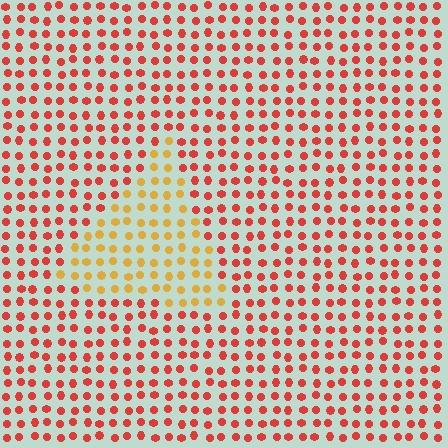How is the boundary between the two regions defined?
The boundary is defined purely by a slight shift in hue (about 41 degrees). Spacing, size, and orientation are identical on both sides.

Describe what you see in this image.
The image is filled with small red elements in a uniform arrangement. A triangle-shaped region is visible where the elements are tinted to a slightly different hue, forming a subtle color boundary.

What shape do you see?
I see a triangle.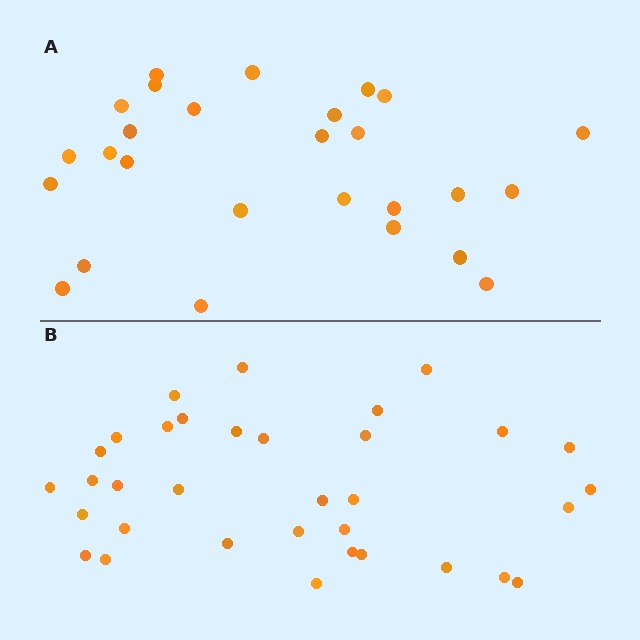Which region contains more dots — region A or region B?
Region B (the bottom region) has more dots.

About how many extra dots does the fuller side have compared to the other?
Region B has roughly 8 or so more dots than region A.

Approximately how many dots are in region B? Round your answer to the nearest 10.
About 30 dots. (The exact count is 34, which rounds to 30.)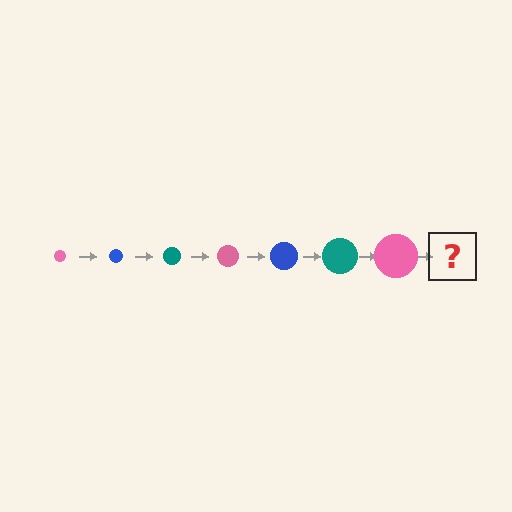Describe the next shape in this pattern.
It should be a blue circle, larger than the previous one.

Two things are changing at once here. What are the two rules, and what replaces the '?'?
The two rules are that the circle grows larger each step and the color cycles through pink, blue, and teal. The '?' should be a blue circle, larger than the previous one.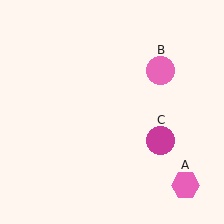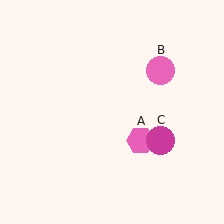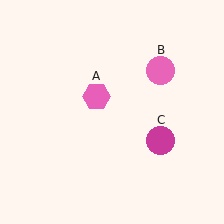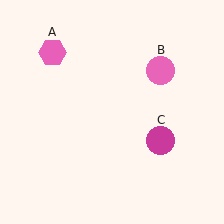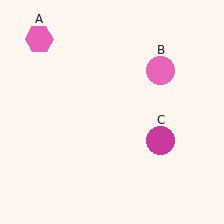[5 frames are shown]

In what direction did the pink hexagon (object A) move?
The pink hexagon (object A) moved up and to the left.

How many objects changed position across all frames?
1 object changed position: pink hexagon (object A).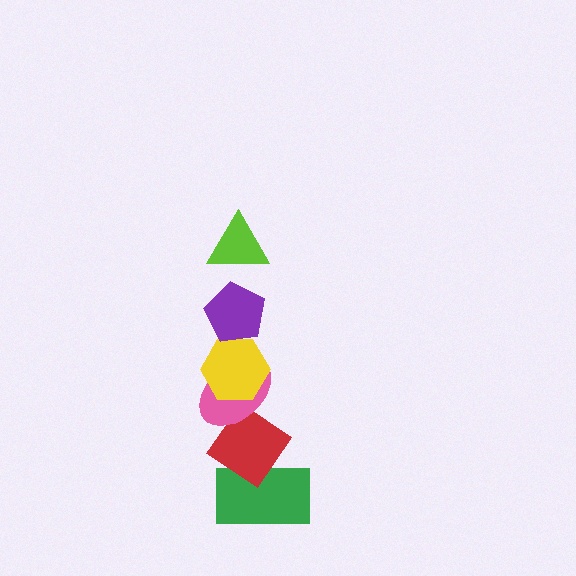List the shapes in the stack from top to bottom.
From top to bottom: the lime triangle, the purple pentagon, the yellow hexagon, the pink ellipse, the red diamond, the green rectangle.